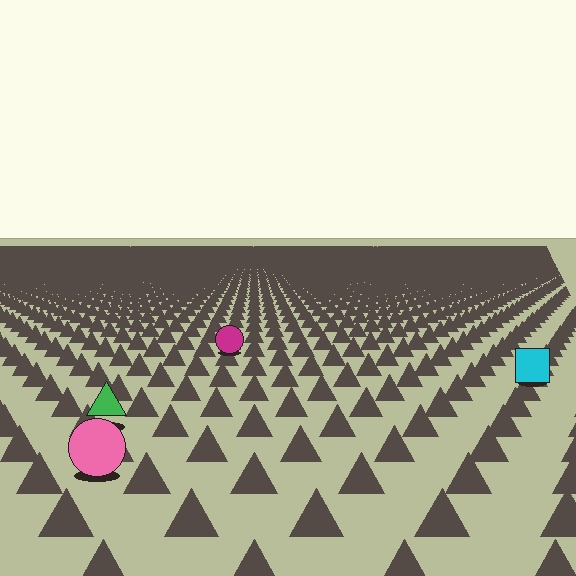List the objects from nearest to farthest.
From nearest to farthest: the pink circle, the green triangle, the cyan square, the magenta circle.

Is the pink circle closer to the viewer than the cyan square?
Yes. The pink circle is closer — you can tell from the texture gradient: the ground texture is coarser near it.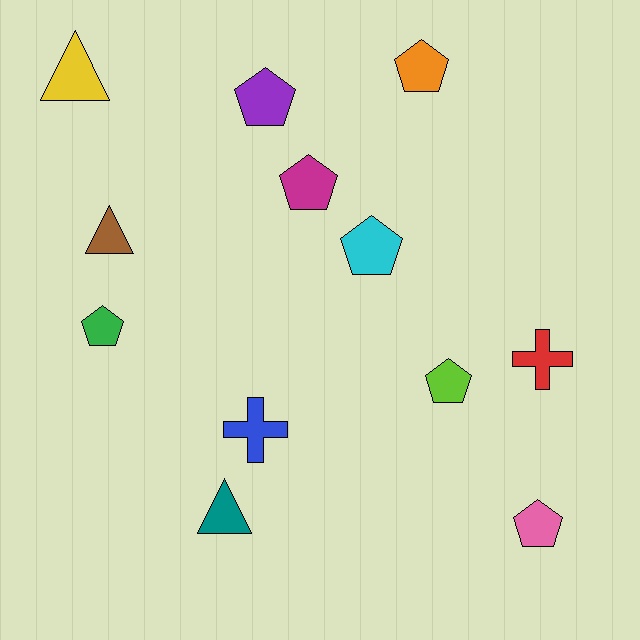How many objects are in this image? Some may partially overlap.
There are 12 objects.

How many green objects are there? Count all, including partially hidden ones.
There is 1 green object.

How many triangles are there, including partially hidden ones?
There are 3 triangles.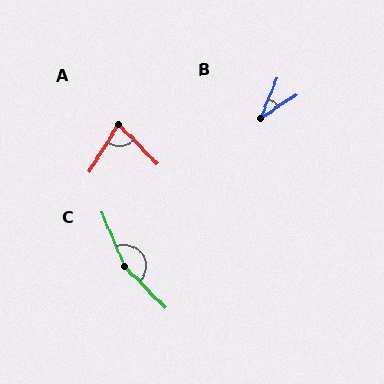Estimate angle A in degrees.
Approximately 77 degrees.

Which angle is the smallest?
B, at approximately 34 degrees.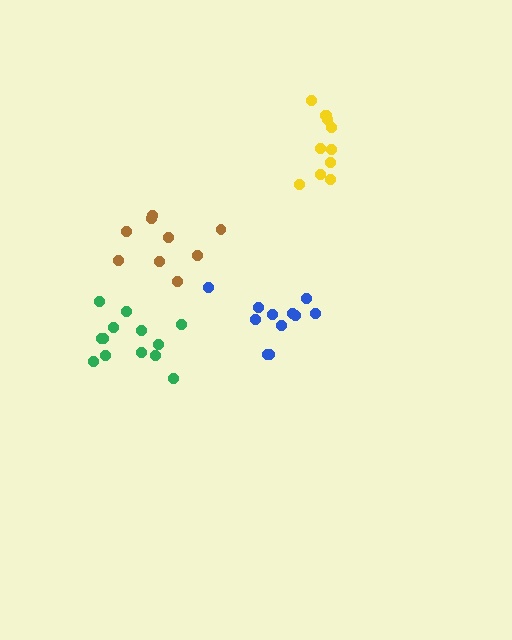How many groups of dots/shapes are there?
There are 4 groups.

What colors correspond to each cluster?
The clusters are colored: brown, green, yellow, blue.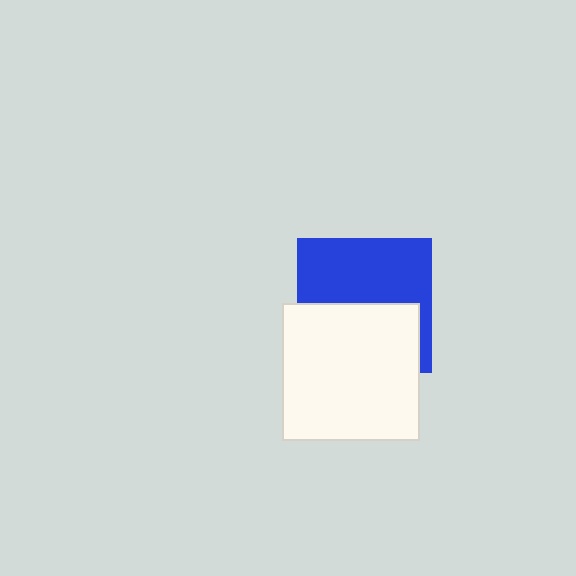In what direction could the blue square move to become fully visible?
The blue square could move up. That would shift it out from behind the white square entirely.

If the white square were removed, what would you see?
You would see the complete blue square.